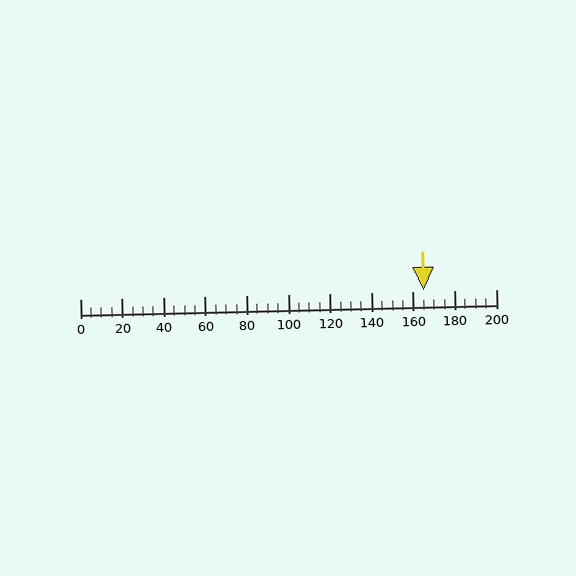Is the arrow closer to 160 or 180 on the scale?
The arrow is closer to 160.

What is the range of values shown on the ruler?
The ruler shows values from 0 to 200.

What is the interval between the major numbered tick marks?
The major tick marks are spaced 20 units apart.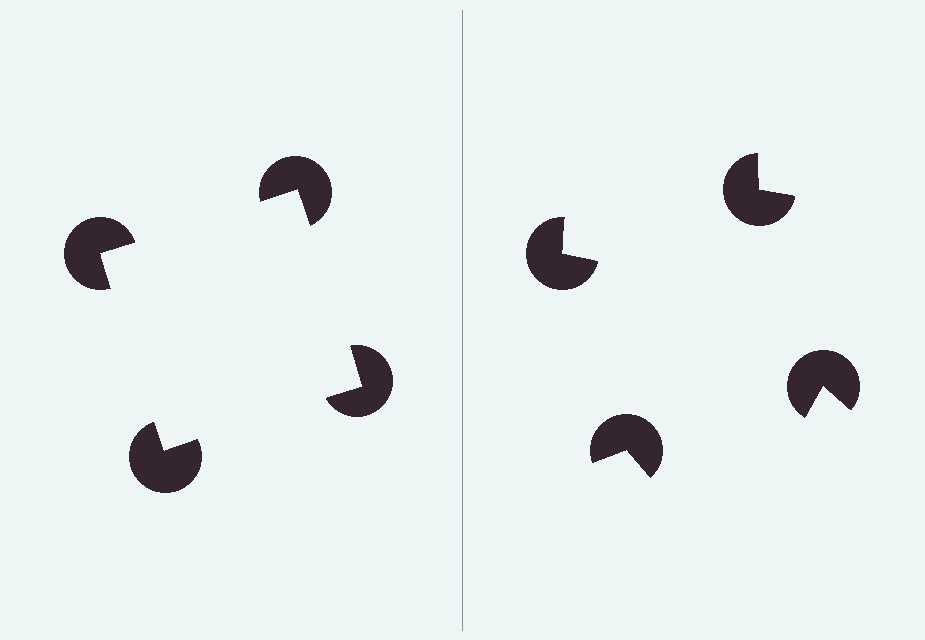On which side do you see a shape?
An illusory square appears on the left side. On the right side the wedge cuts are rotated, so no coherent shape forms.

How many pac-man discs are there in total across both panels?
8 — 4 on each side.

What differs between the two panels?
The pac-man discs are positioned identically on both sides; only the wedge orientations differ. On the left they align to a square; on the right they are misaligned.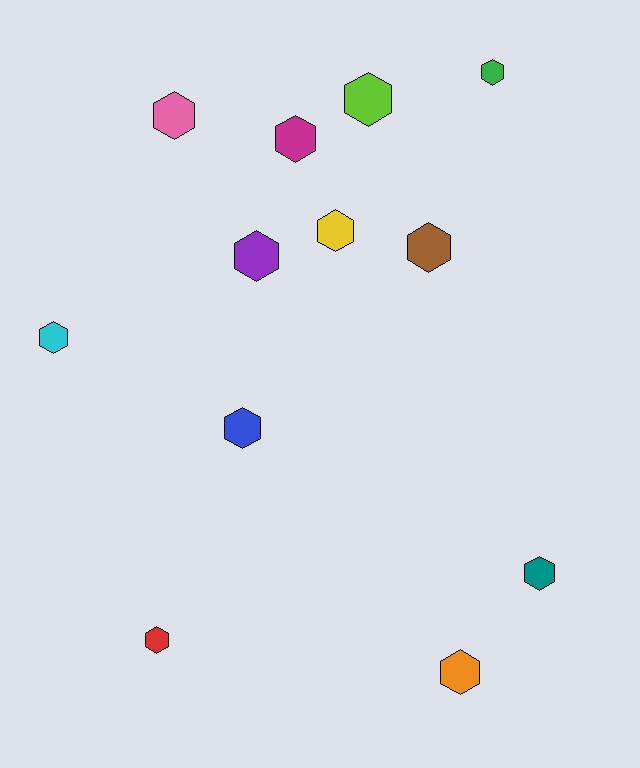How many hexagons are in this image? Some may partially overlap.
There are 12 hexagons.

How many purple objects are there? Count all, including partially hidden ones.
There is 1 purple object.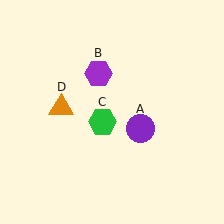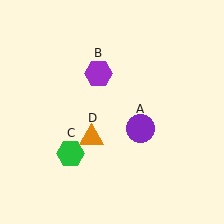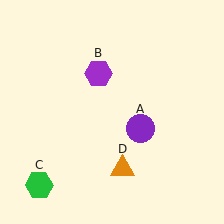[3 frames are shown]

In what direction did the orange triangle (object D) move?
The orange triangle (object D) moved down and to the right.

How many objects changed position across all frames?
2 objects changed position: green hexagon (object C), orange triangle (object D).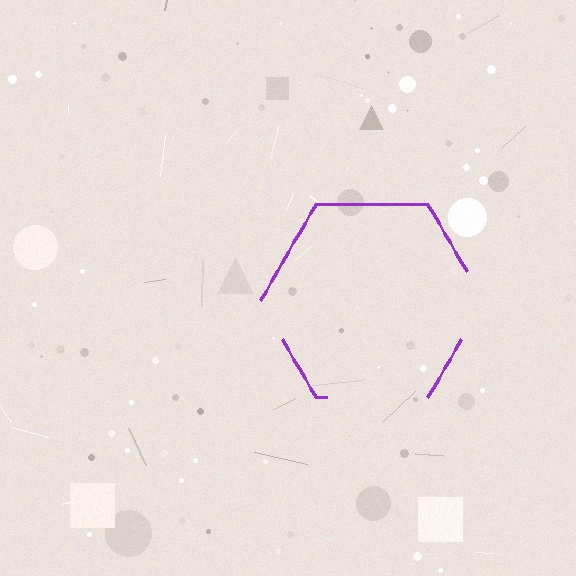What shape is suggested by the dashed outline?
The dashed outline suggests a hexagon.